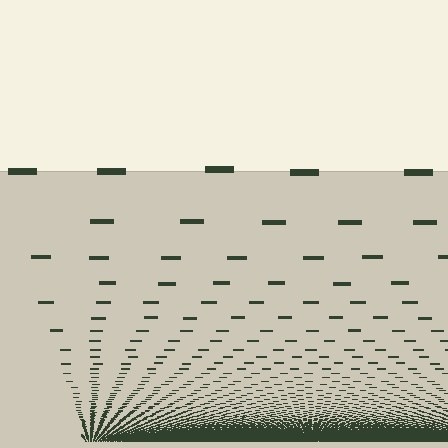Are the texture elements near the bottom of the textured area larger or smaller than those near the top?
Smaller. The gradient is inverted — elements near the bottom are smaller and denser.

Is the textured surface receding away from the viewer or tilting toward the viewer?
The surface appears to tilt toward the viewer. Texture elements get larger and sparser toward the top.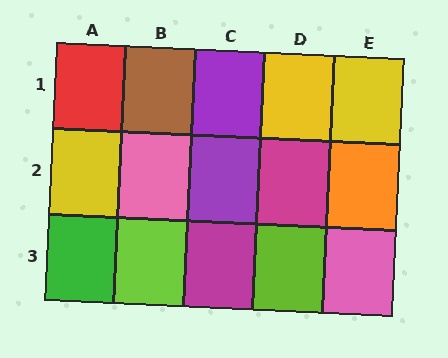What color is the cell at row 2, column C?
Purple.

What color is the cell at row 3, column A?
Green.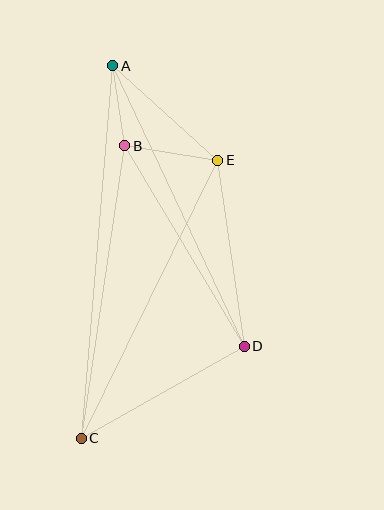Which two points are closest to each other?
Points A and B are closest to each other.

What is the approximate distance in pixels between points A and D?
The distance between A and D is approximately 310 pixels.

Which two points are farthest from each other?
Points A and C are farthest from each other.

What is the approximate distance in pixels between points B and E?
The distance between B and E is approximately 94 pixels.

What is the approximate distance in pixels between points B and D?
The distance between B and D is approximately 234 pixels.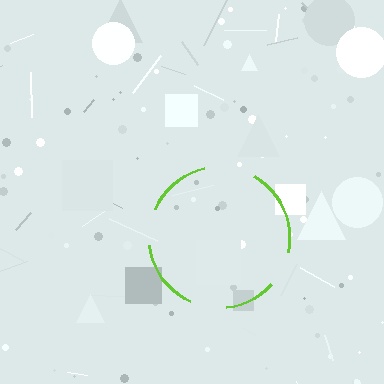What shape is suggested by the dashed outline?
The dashed outline suggests a circle.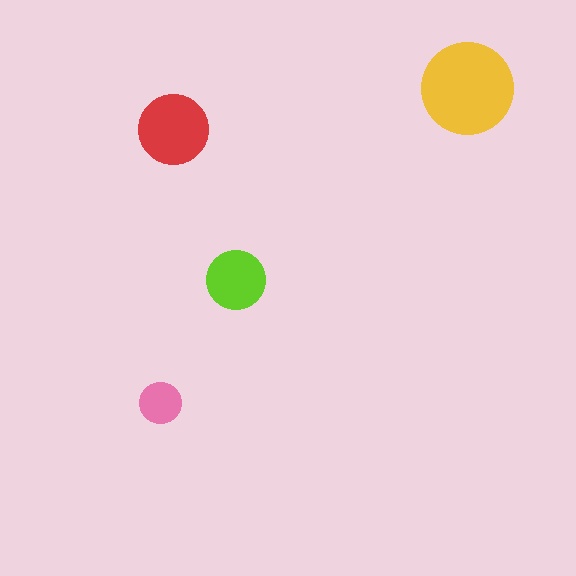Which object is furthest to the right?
The yellow circle is rightmost.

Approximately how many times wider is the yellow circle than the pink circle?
About 2 times wider.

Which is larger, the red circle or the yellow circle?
The yellow one.